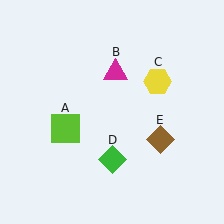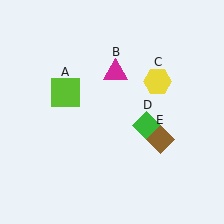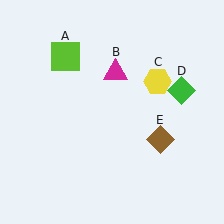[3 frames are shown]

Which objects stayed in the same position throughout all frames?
Magenta triangle (object B) and yellow hexagon (object C) and brown diamond (object E) remained stationary.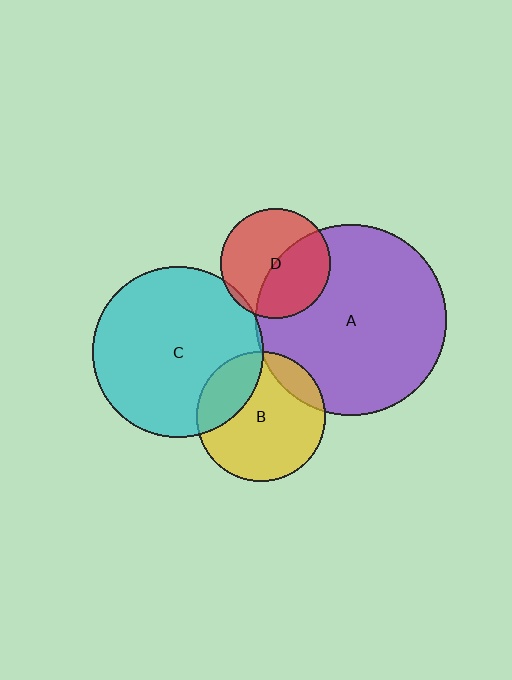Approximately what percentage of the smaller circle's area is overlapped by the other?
Approximately 25%.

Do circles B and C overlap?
Yes.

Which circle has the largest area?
Circle A (purple).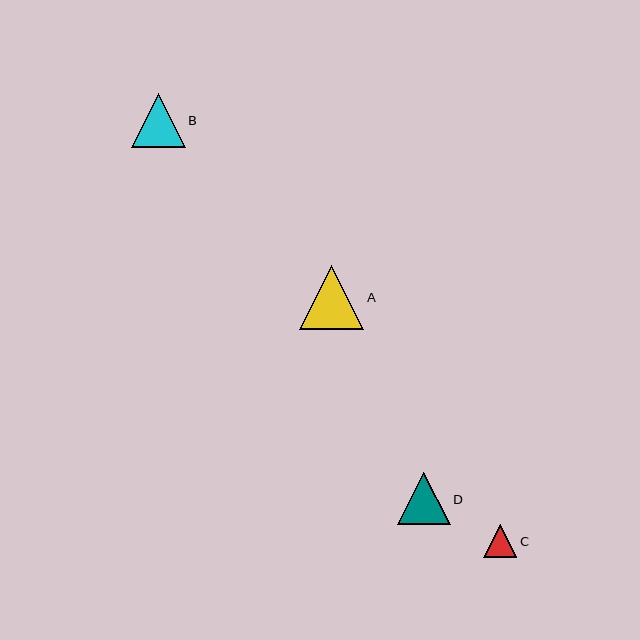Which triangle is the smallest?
Triangle C is the smallest with a size of approximately 33 pixels.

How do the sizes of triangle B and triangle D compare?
Triangle B and triangle D are approximately the same size.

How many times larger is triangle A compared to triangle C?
Triangle A is approximately 1.9 times the size of triangle C.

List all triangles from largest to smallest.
From largest to smallest: A, B, D, C.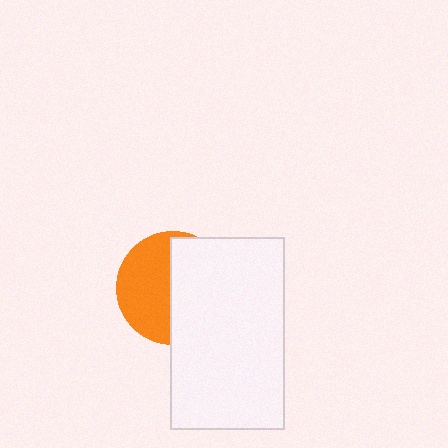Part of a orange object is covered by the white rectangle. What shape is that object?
It is a circle.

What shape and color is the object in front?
The object in front is a white rectangle.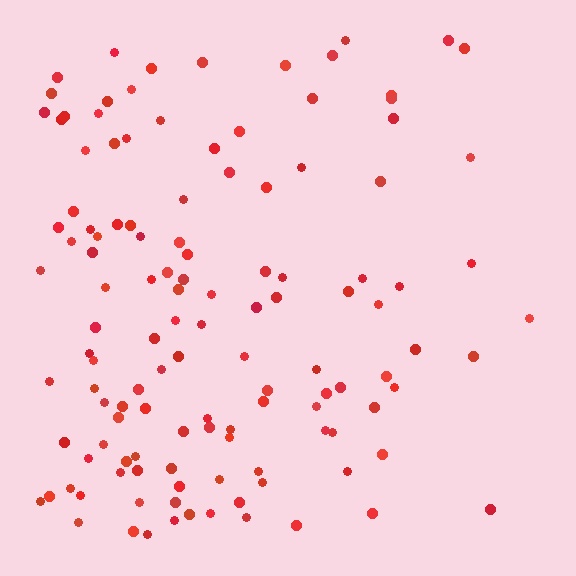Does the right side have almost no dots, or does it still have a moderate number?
Still a moderate number, just noticeably fewer than the left.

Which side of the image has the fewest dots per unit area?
The right.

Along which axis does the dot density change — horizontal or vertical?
Horizontal.